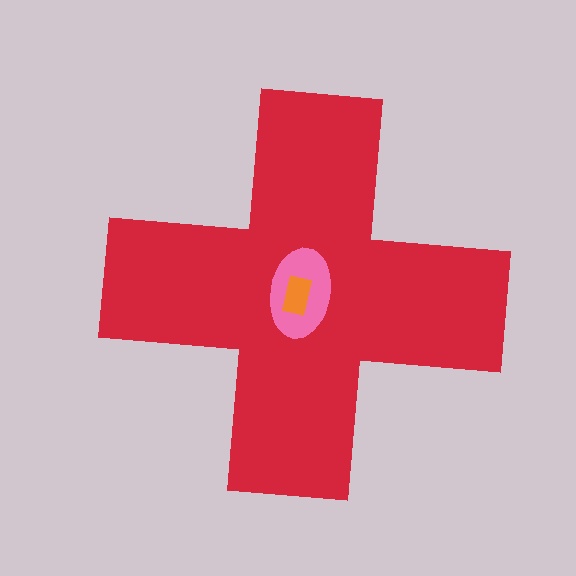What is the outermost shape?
The red cross.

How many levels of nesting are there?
3.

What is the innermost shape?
The orange rectangle.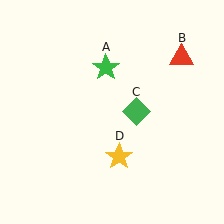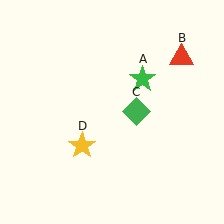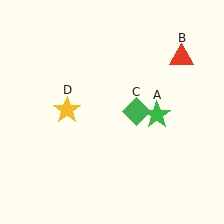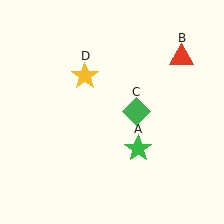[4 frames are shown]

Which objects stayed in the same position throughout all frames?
Red triangle (object B) and green diamond (object C) remained stationary.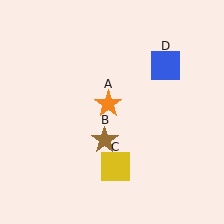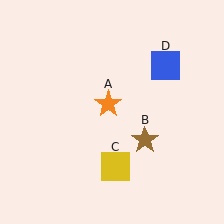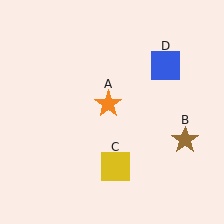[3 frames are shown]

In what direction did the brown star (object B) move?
The brown star (object B) moved right.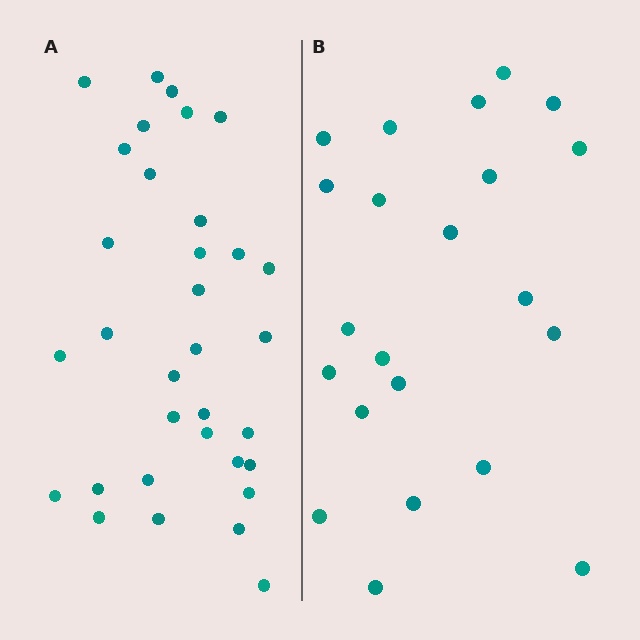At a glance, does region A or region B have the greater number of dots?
Region A (the left region) has more dots.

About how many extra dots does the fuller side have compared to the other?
Region A has roughly 12 or so more dots than region B.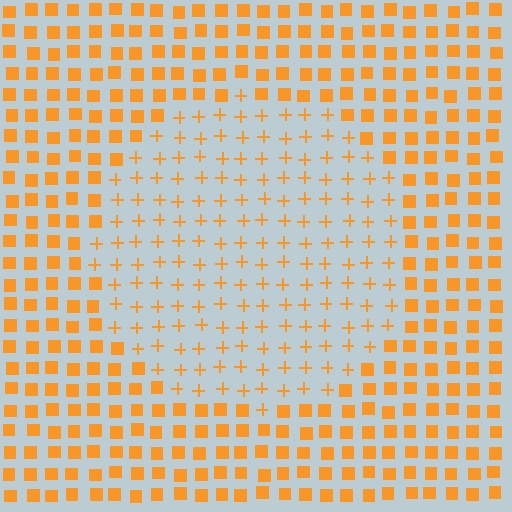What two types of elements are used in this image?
The image uses plus signs inside the circle region and squares outside it.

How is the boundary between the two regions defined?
The boundary is defined by a change in element shape: plus signs inside vs. squares outside. All elements share the same color and spacing.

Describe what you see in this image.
The image is filled with small orange elements arranged in a uniform grid. A circle-shaped region contains plus signs, while the surrounding area contains squares. The boundary is defined purely by the change in element shape.